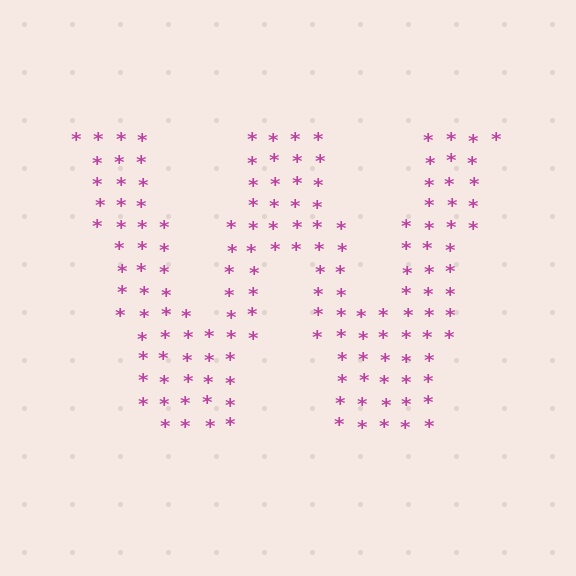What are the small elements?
The small elements are asterisks.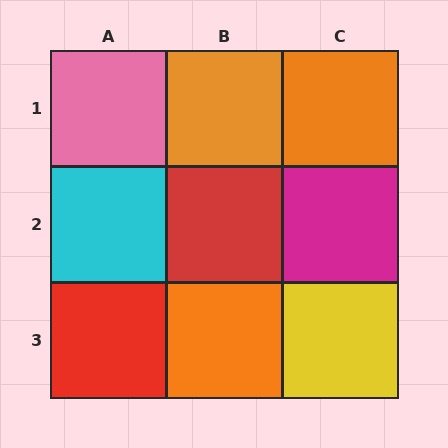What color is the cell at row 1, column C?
Orange.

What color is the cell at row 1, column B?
Orange.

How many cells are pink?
1 cell is pink.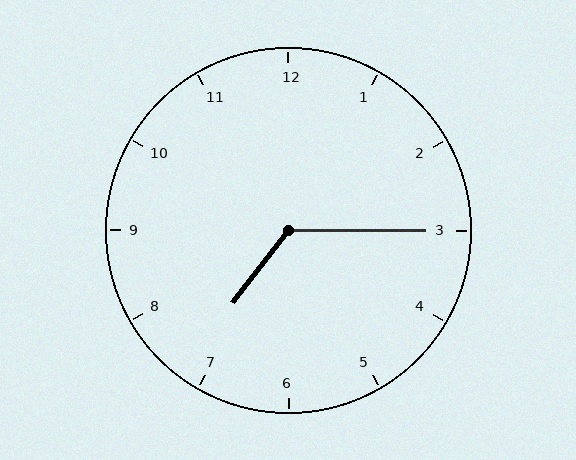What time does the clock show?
7:15.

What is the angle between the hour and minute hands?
Approximately 128 degrees.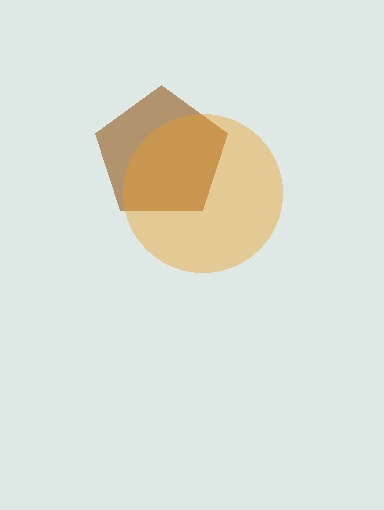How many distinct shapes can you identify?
There are 2 distinct shapes: a brown pentagon, an orange circle.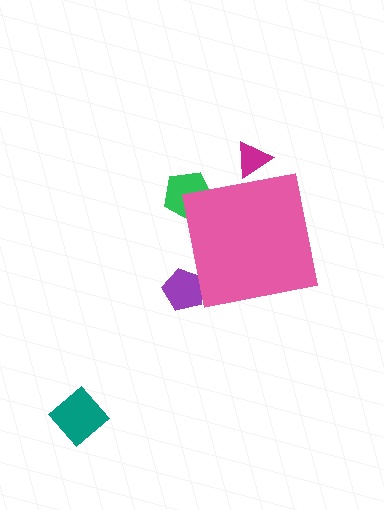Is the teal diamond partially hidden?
No, the teal diamond is fully visible.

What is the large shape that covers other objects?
A pink square.